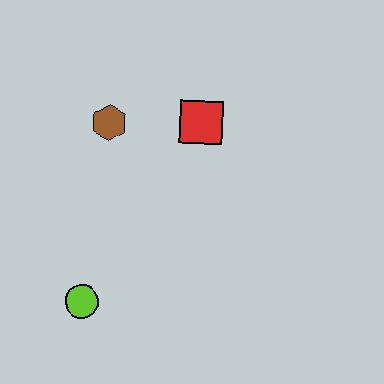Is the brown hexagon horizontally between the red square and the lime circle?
Yes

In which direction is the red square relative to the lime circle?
The red square is above the lime circle.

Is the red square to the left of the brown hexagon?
No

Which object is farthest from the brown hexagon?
The lime circle is farthest from the brown hexagon.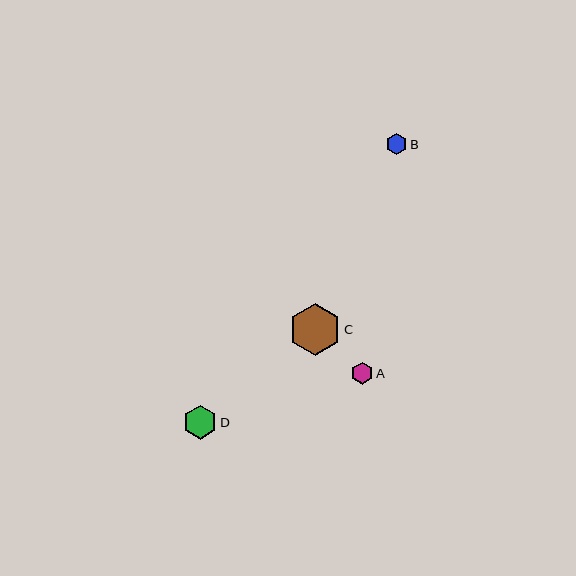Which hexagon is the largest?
Hexagon C is the largest with a size of approximately 52 pixels.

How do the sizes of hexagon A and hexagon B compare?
Hexagon A and hexagon B are approximately the same size.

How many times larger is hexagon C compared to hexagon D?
Hexagon C is approximately 1.5 times the size of hexagon D.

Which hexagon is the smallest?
Hexagon B is the smallest with a size of approximately 21 pixels.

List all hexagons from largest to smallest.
From largest to smallest: C, D, A, B.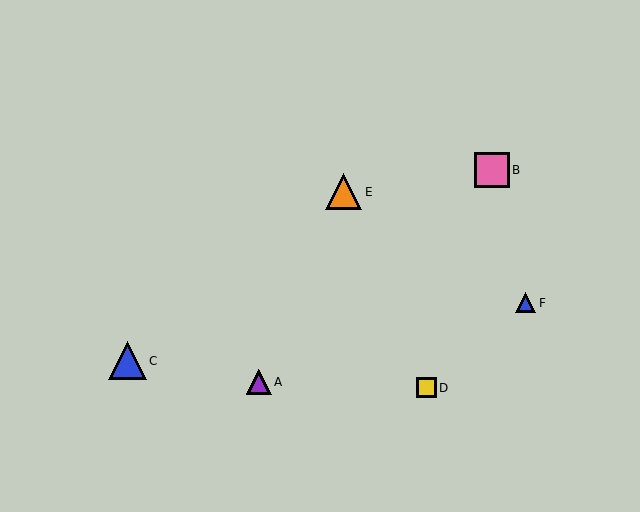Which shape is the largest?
The blue triangle (labeled C) is the largest.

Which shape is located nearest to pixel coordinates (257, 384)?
The purple triangle (labeled A) at (259, 382) is nearest to that location.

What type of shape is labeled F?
Shape F is a blue triangle.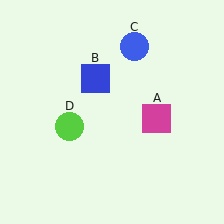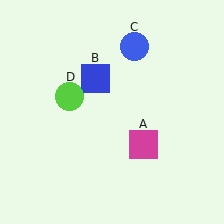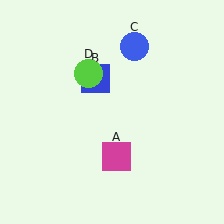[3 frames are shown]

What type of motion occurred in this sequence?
The magenta square (object A), lime circle (object D) rotated clockwise around the center of the scene.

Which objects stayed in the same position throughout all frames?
Blue square (object B) and blue circle (object C) remained stationary.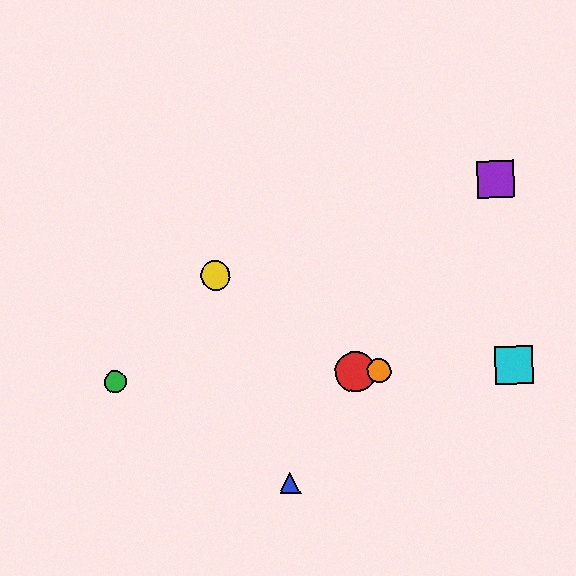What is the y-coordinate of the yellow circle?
The yellow circle is at y≈276.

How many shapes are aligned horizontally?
4 shapes (the red circle, the green circle, the orange circle, the cyan square) are aligned horizontally.